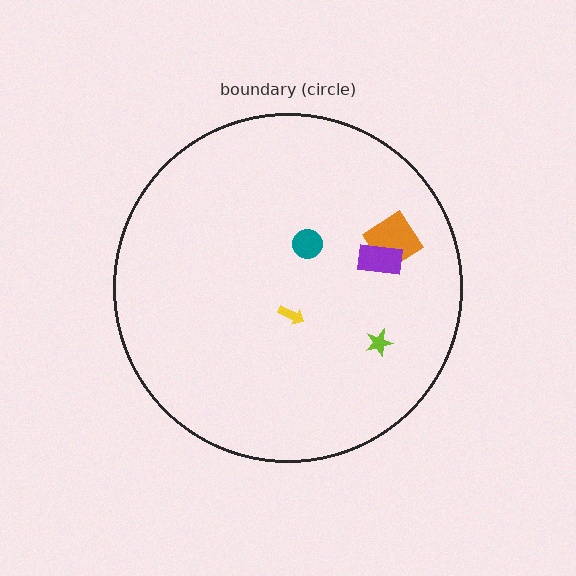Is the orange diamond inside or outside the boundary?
Inside.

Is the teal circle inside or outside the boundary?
Inside.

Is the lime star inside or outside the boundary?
Inside.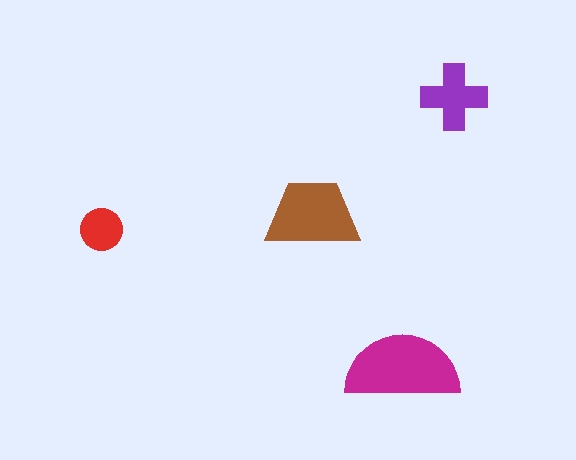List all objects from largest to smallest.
The magenta semicircle, the brown trapezoid, the purple cross, the red circle.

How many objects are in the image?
There are 4 objects in the image.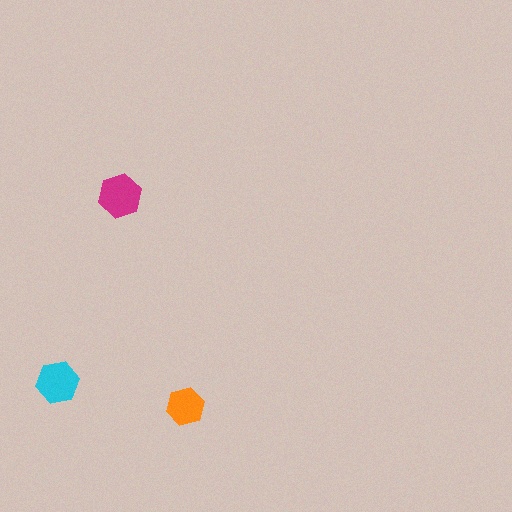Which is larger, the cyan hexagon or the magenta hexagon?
The magenta one.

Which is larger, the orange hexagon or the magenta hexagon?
The magenta one.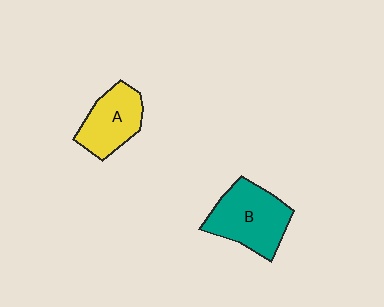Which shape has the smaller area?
Shape A (yellow).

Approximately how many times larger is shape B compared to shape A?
Approximately 1.3 times.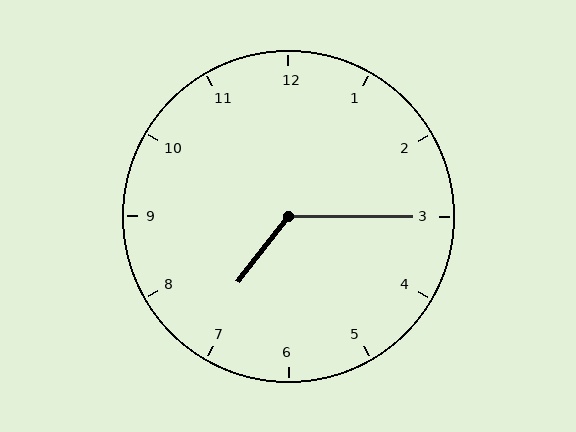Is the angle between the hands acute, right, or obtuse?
It is obtuse.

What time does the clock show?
7:15.